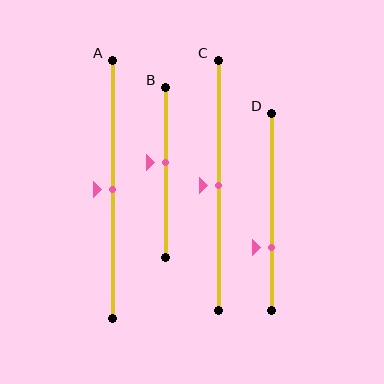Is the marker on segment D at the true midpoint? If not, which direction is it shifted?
No, the marker on segment D is shifted downward by about 18% of the segment length.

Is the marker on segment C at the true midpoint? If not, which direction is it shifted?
Yes, the marker on segment C is at the true midpoint.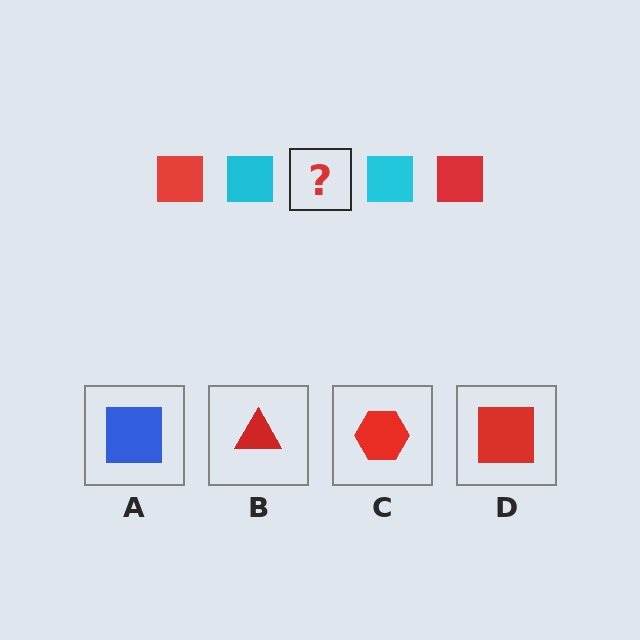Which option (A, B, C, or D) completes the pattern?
D.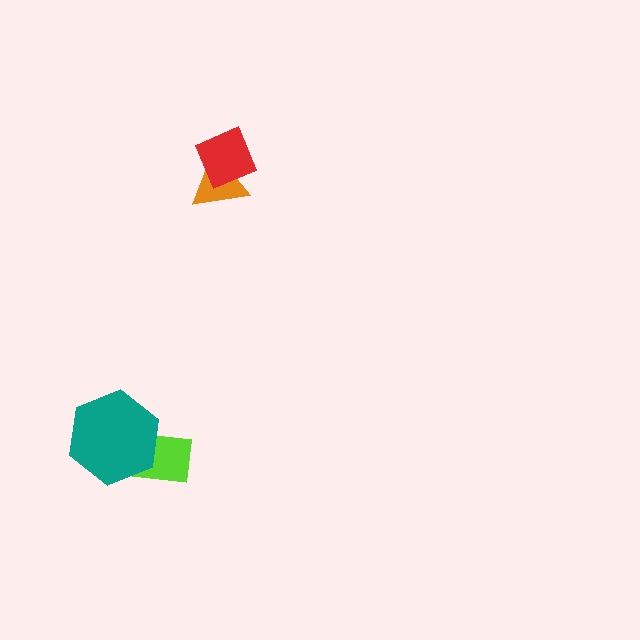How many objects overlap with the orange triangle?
1 object overlaps with the orange triangle.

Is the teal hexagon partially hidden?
No, no other shape covers it.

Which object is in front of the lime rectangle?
The teal hexagon is in front of the lime rectangle.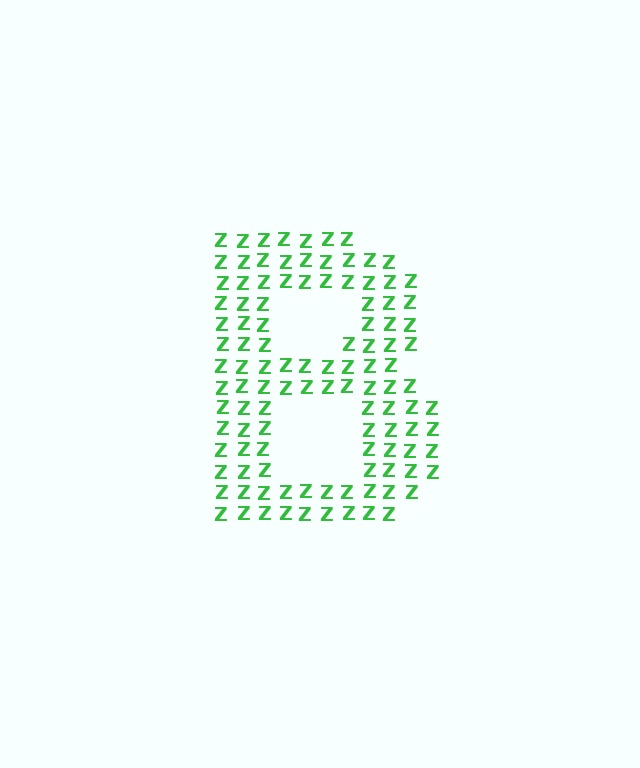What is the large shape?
The large shape is the letter B.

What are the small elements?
The small elements are letter Z's.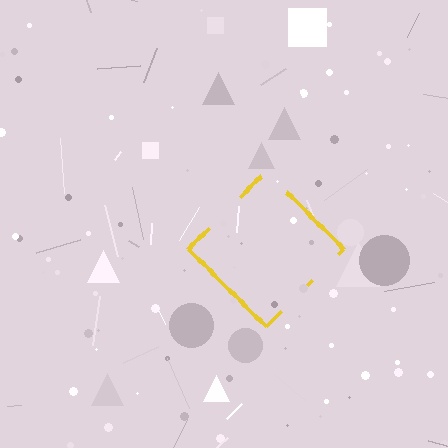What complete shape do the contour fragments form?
The contour fragments form a diamond.